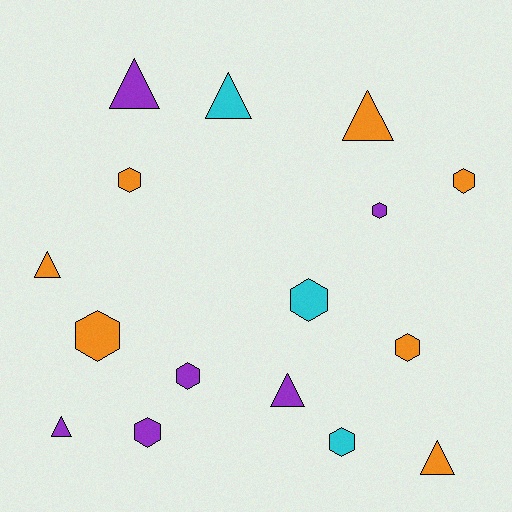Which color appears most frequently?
Orange, with 7 objects.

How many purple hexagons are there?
There are 3 purple hexagons.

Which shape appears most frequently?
Hexagon, with 9 objects.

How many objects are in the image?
There are 16 objects.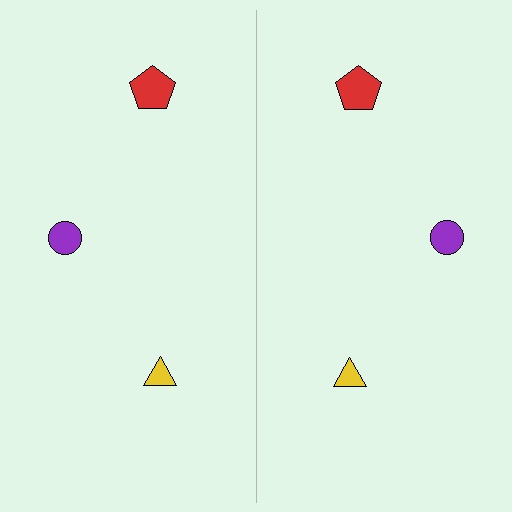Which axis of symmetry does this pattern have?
The pattern has a vertical axis of symmetry running through the center of the image.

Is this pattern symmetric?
Yes, this pattern has bilateral (reflection) symmetry.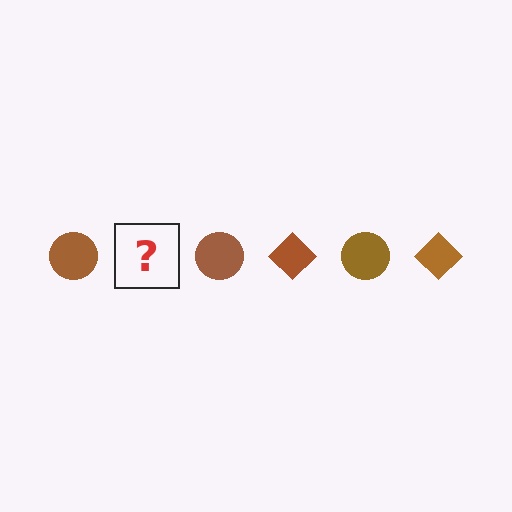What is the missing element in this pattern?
The missing element is a brown diamond.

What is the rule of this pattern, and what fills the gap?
The rule is that the pattern cycles through circle, diamond shapes in brown. The gap should be filled with a brown diamond.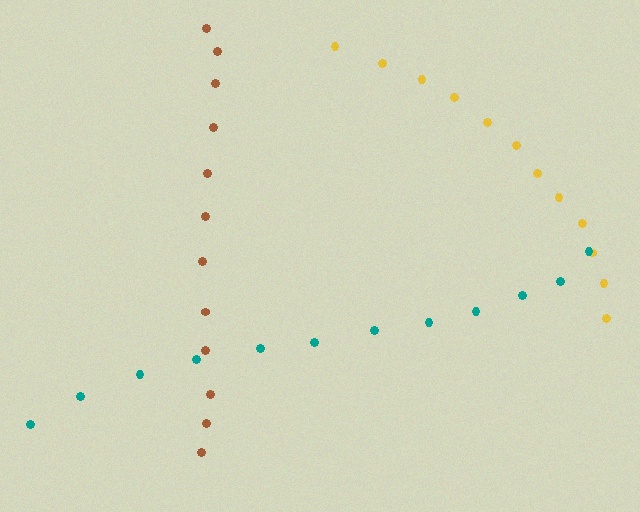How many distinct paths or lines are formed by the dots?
There are 3 distinct paths.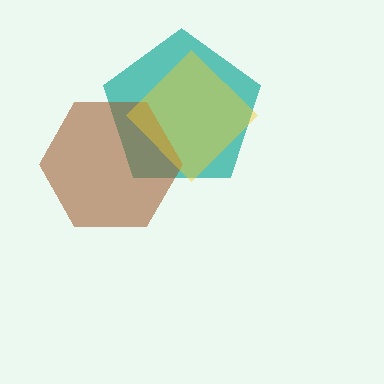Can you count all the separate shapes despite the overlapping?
Yes, there are 3 separate shapes.